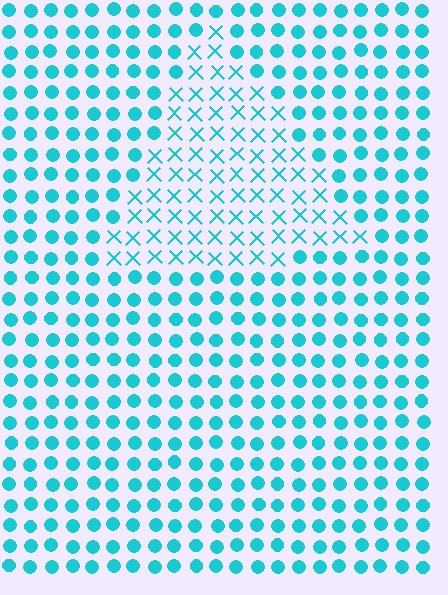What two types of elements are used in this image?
The image uses X marks inside the triangle region and circles outside it.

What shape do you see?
I see a triangle.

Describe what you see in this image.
The image is filled with small cyan elements arranged in a uniform grid. A triangle-shaped region contains X marks, while the surrounding area contains circles. The boundary is defined purely by the change in element shape.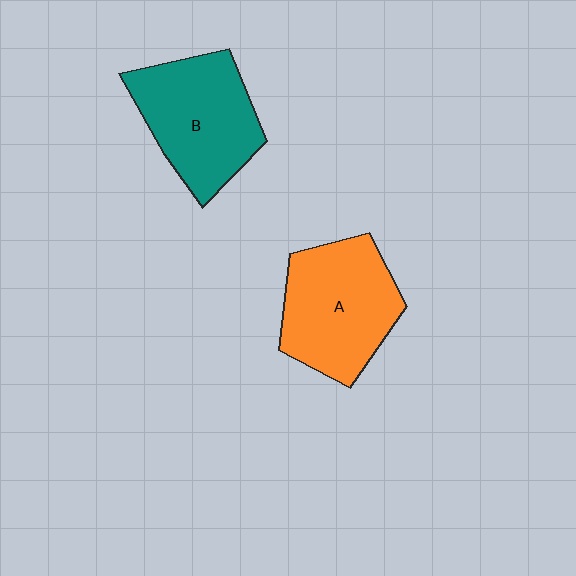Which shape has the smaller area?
Shape B (teal).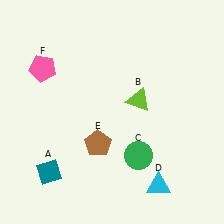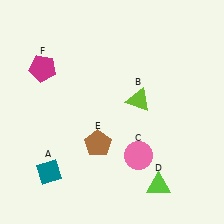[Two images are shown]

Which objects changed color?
C changed from green to pink. D changed from cyan to lime. F changed from pink to magenta.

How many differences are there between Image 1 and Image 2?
There are 3 differences between the two images.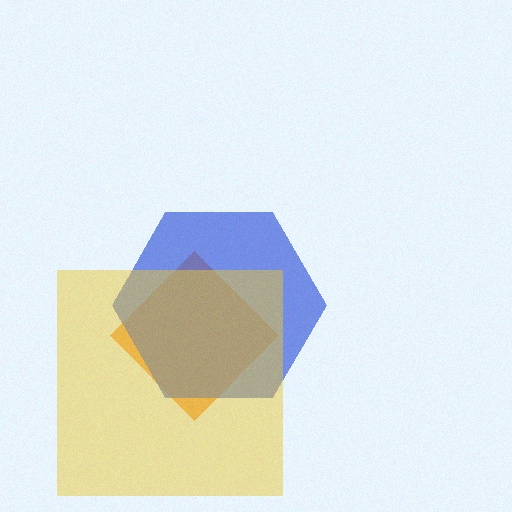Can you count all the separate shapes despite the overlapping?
Yes, there are 3 separate shapes.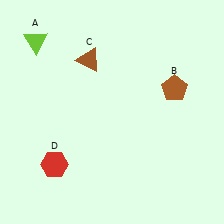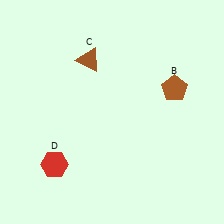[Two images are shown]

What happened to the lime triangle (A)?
The lime triangle (A) was removed in Image 2. It was in the top-left area of Image 1.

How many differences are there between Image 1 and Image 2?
There is 1 difference between the two images.